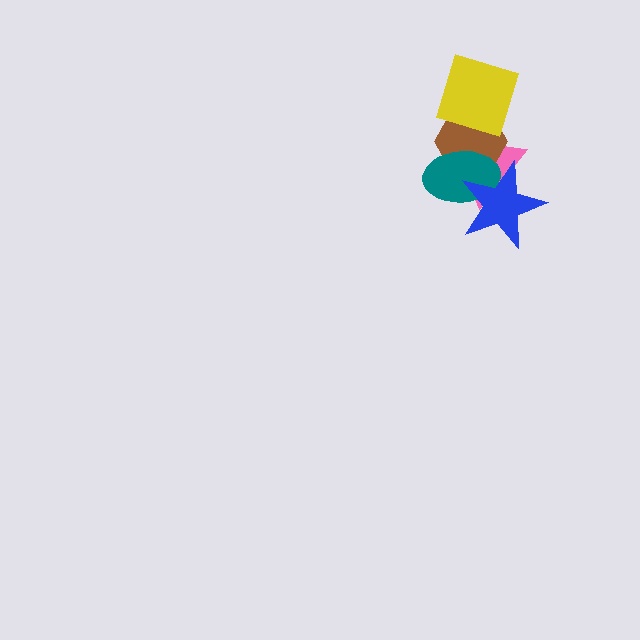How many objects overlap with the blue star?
3 objects overlap with the blue star.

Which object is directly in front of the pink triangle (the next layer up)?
The brown hexagon is directly in front of the pink triangle.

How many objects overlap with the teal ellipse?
3 objects overlap with the teal ellipse.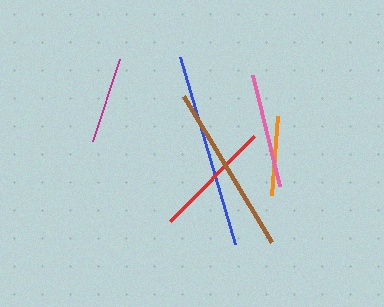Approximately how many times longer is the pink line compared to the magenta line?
The pink line is approximately 1.3 times the length of the magenta line.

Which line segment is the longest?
The blue line is the longest at approximately 196 pixels.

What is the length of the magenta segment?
The magenta segment is approximately 86 pixels long.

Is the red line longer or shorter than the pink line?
The red line is longer than the pink line.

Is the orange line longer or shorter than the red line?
The red line is longer than the orange line.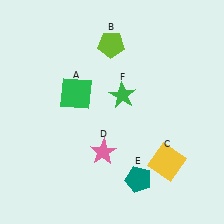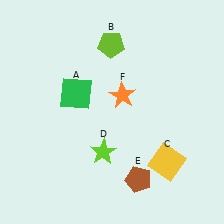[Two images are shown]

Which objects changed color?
D changed from pink to lime. E changed from teal to brown. F changed from green to orange.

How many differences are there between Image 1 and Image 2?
There are 3 differences between the two images.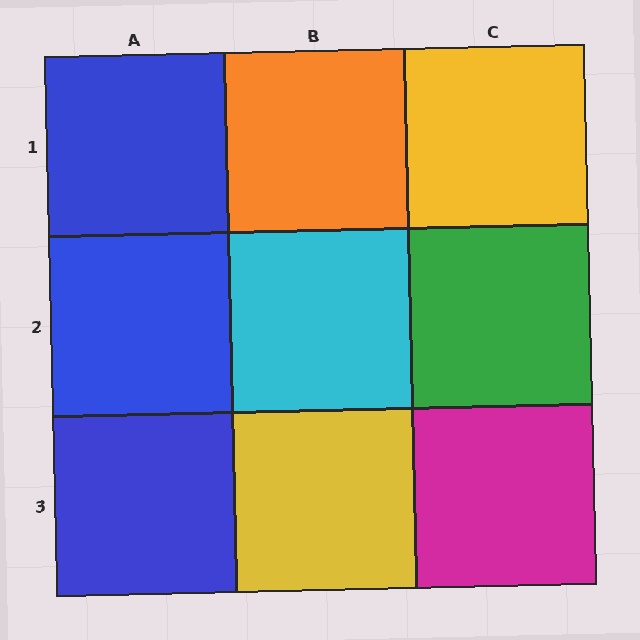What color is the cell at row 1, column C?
Yellow.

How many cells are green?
1 cell is green.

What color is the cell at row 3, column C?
Magenta.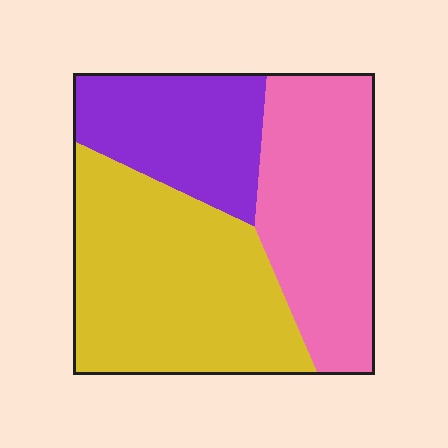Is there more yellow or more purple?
Yellow.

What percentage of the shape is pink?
Pink takes up about one third (1/3) of the shape.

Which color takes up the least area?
Purple, at roughly 25%.